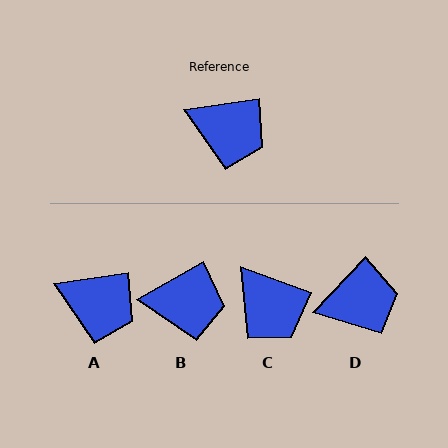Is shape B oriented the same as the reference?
No, it is off by about 21 degrees.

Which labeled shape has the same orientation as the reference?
A.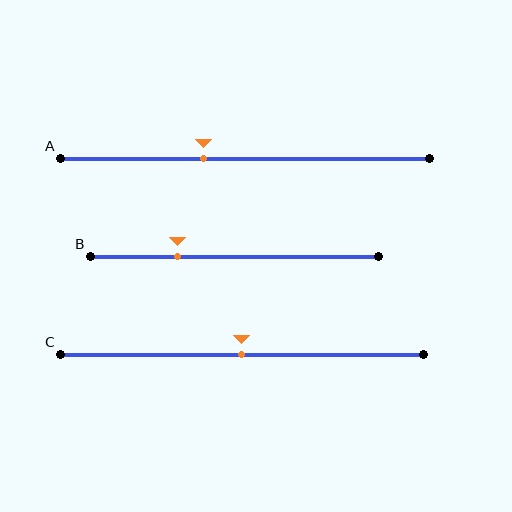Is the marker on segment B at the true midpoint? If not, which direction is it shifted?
No, the marker on segment B is shifted to the left by about 20% of the segment length.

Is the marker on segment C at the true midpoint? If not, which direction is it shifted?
Yes, the marker on segment C is at the true midpoint.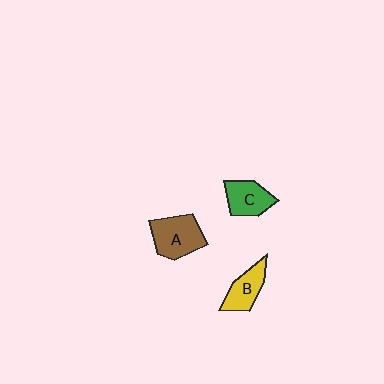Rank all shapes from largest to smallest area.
From largest to smallest: A (brown), C (green), B (yellow).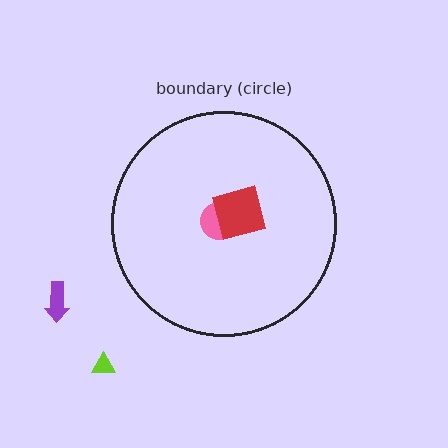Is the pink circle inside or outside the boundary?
Inside.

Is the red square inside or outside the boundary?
Inside.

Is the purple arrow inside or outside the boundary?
Outside.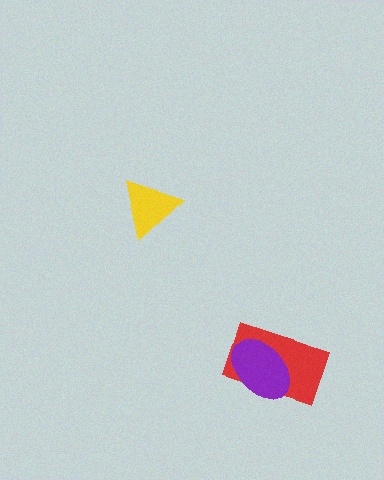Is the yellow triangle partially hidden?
No, no other shape covers it.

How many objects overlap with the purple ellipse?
1 object overlaps with the purple ellipse.